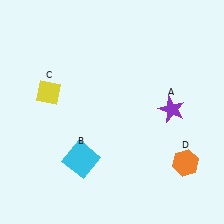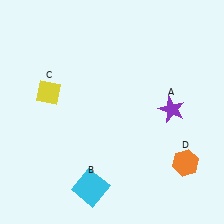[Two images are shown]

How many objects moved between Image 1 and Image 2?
1 object moved between the two images.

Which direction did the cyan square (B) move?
The cyan square (B) moved down.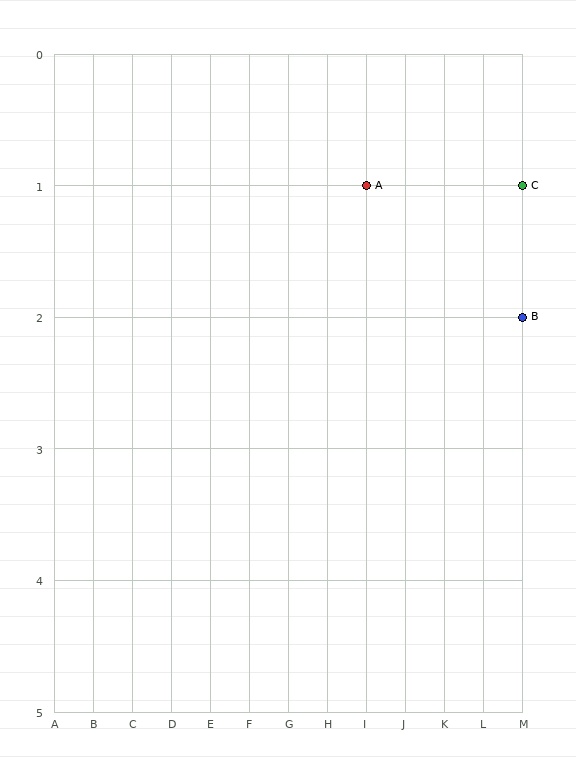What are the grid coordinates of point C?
Point C is at grid coordinates (M, 1).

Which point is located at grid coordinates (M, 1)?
Point C is at (M, 1).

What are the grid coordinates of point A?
Point A is at grid coordinates (I, 1).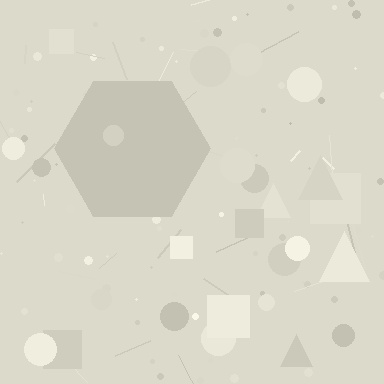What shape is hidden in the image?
A hexagon is hidden in the image.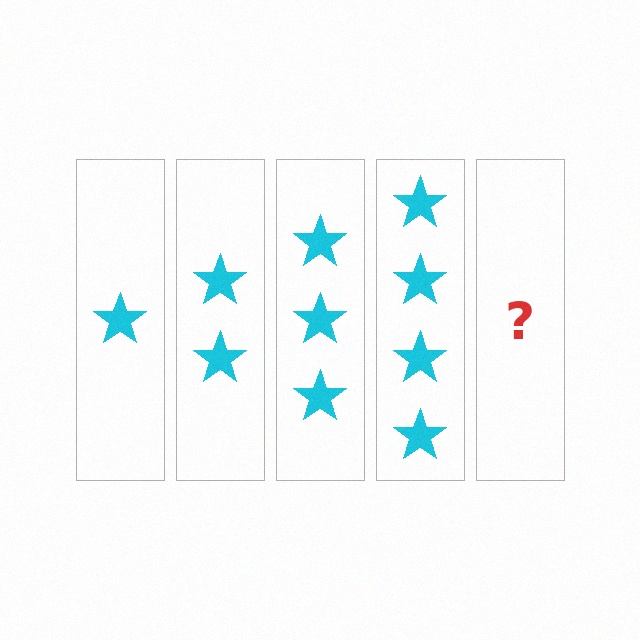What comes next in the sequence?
The next element should be 5 stars.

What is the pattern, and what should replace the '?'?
The pattern is that each step adds one more star. The '?' should be 5 stars.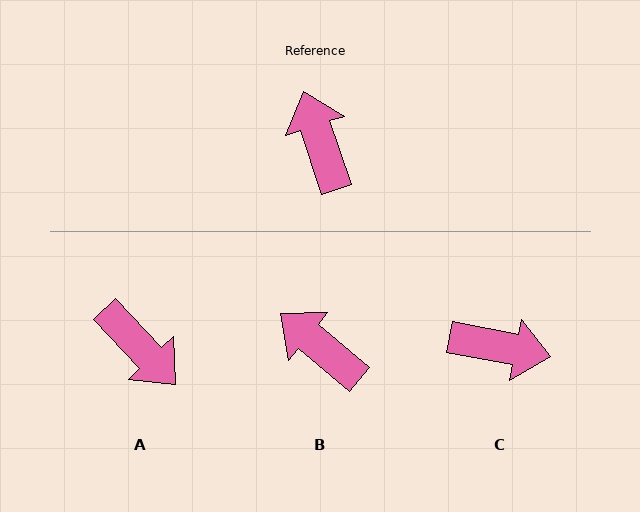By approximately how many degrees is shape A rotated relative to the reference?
Approximately 155 degrees clockwise.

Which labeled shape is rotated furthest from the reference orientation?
A, about 155 degrees away.